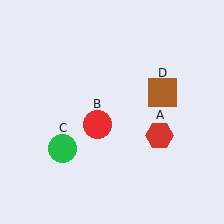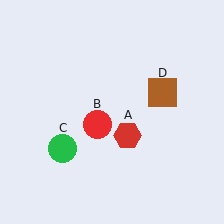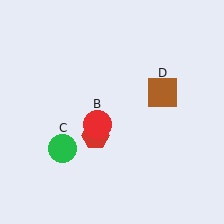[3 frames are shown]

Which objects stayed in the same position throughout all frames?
Red circle (object B) and green circle (object C) and brown square (object D) remained stationary.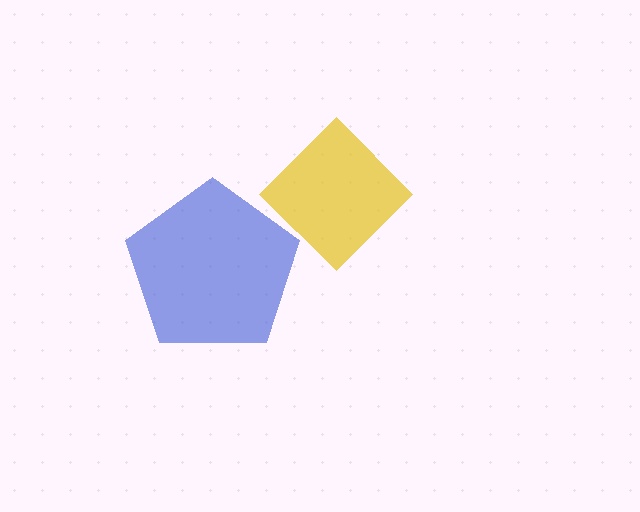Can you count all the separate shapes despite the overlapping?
Yes, there are 2 separate shapes.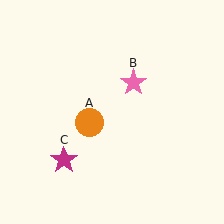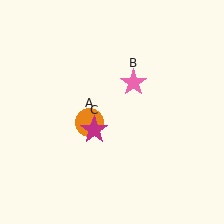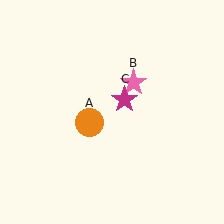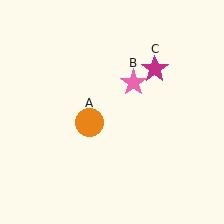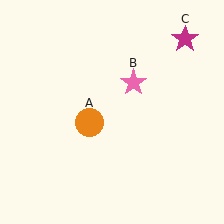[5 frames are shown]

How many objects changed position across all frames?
1 object changed position: magenta star (object C).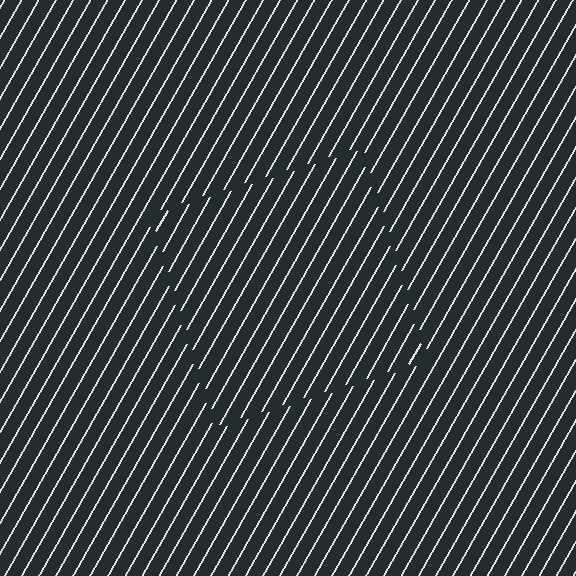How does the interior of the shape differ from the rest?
The interior of the shape contains the same grating, shifted by half a period — the contour is defined by the phase discontinuity where line-ends from the inner and outer gratings abut.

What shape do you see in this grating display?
An illusory square. The interior of the shape contains the same grating, shifted by half a period — the contour is defined by the phase discontinuity where line-ends from the inner and outer gratings abut.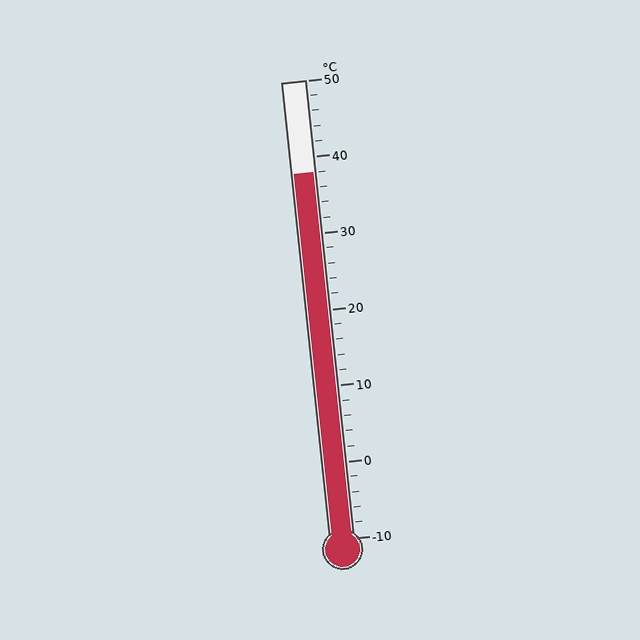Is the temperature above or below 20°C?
The temperature is above 20°C.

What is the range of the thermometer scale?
The thermometer scale ranges from -10°C to 50°C.